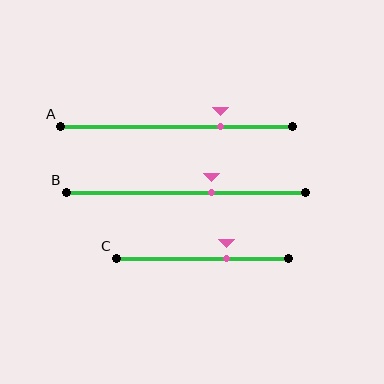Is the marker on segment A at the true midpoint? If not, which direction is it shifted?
No, the marker on segment A is shifted to the right by about 19% of the segment length.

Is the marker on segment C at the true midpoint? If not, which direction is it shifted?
No, the marker on segment C is shifted to the right by about 14% of the segment length.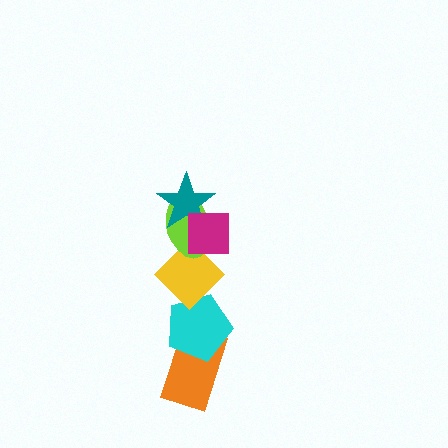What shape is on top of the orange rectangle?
The cyan pentagon is on top of the orange rectangle.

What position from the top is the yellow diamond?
The yellow diamond is 4th from the top.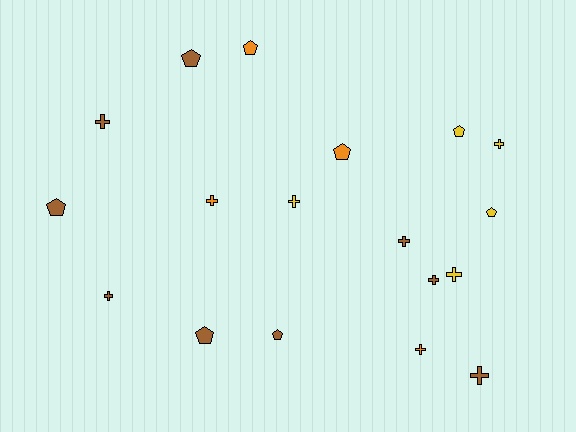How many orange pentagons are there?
There are 2 orange pentagons.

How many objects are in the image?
There are 18 objects.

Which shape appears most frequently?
Cross, with 10 objects.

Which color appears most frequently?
Brown, with 9 objects.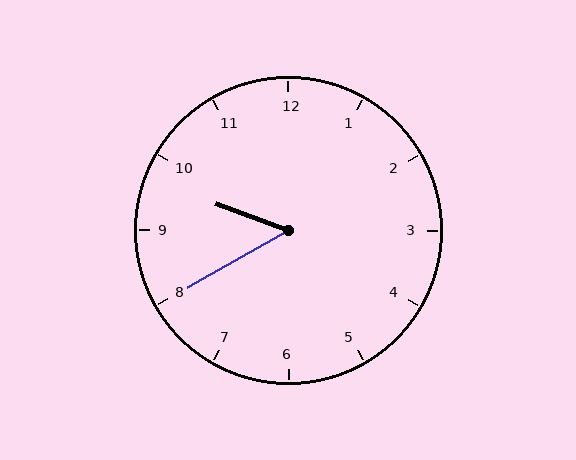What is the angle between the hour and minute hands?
Approximately 50 degrees.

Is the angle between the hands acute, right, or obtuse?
It is acute.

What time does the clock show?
9:40.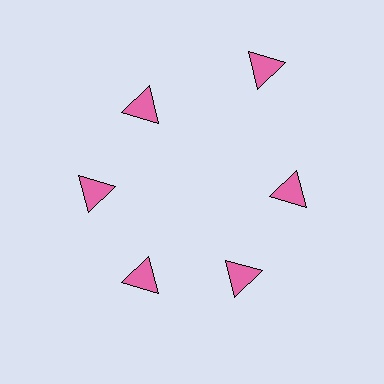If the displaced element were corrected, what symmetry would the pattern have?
It would have 6-fold rotational symmetry — the pattern would map onto itself every 60 degrees.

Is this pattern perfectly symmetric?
No. The 6 pink triangles are arranged in a ring, but one element near the 1 o'clock position is pushed outward from the center, breaking the 6-fold rotational symmetry.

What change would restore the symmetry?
The symmetry would be restored by moving it inward, back onto the ring so that all 6 triangles sit at equal angles and equal distance from the center.